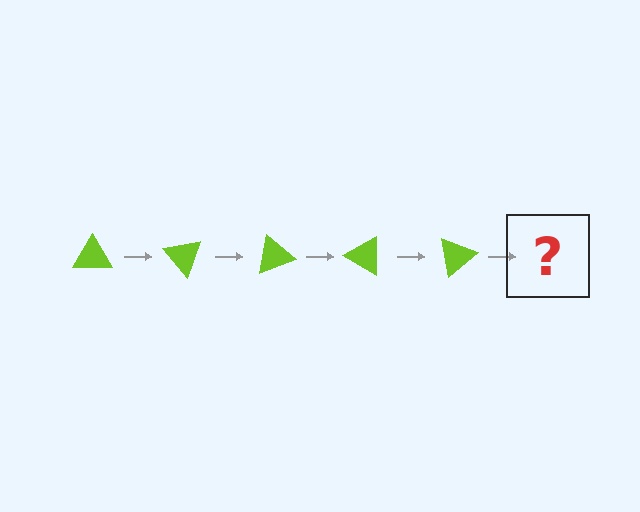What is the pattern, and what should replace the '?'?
The pattern is that the triangle rotates 50 degrees each step. The '?' should be a lime triangle rotated 250 degrees.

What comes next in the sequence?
The next element should be a lime triangle rotated 250 degrees.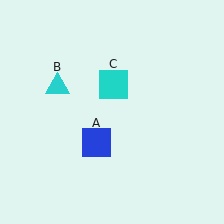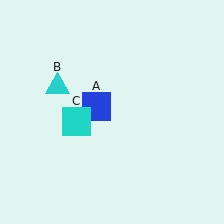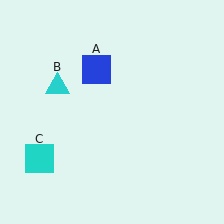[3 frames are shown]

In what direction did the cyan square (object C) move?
The cyan square (object C) moved down and to the left.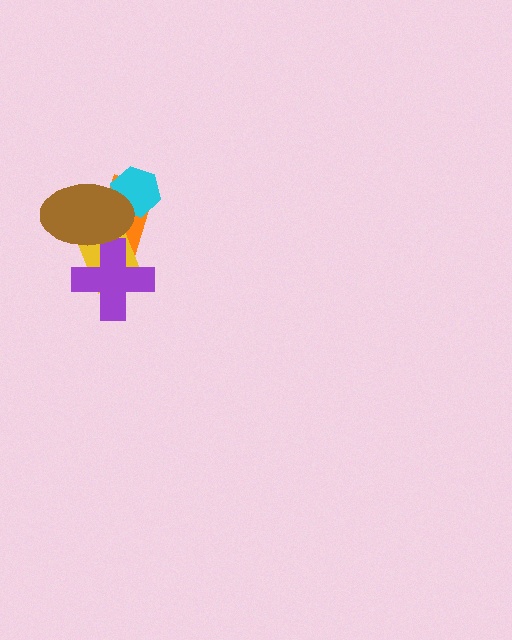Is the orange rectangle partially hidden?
Yes, it is partially covered by another shape.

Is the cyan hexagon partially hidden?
Yes, it is partially covered by another shape.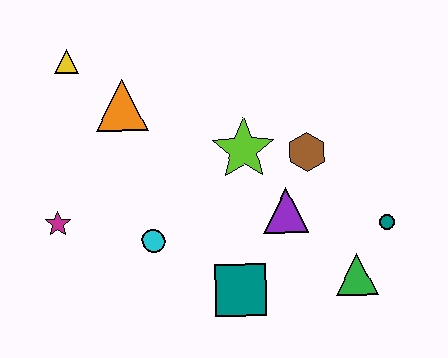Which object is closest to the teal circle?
The green triangle is closest to the teal circle.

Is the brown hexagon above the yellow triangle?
No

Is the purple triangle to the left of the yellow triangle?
No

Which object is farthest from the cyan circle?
The teal circle is farthest from the cyan circle.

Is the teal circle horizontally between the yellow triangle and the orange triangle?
No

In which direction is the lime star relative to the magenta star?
The lime star is to the right of the magenta star.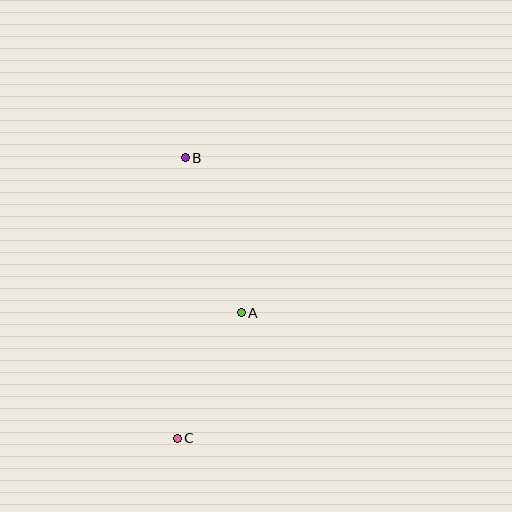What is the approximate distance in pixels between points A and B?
The distance between A and B is approximately 165 pixels.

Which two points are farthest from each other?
Points B and C are farthest from each other.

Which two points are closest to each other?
Points A and C are closest to each other.